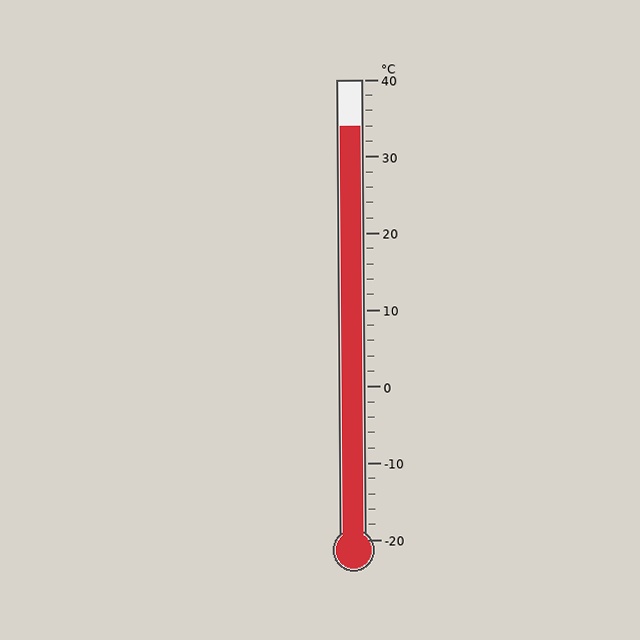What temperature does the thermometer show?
The thermometer shows approximately 34°C.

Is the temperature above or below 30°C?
The temperature is above 30°C.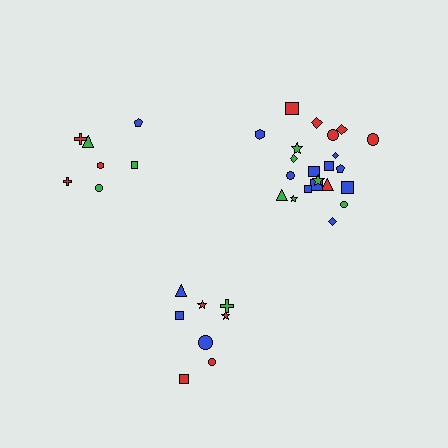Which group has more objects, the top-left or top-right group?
The top-right group.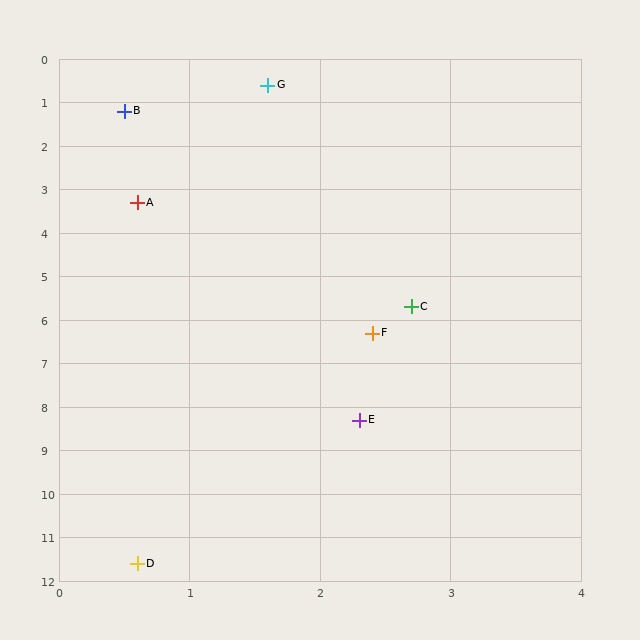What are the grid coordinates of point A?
Point A is at approximately (0.6, 3.3).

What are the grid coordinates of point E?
Point E is at approximately (2.3, 8.3).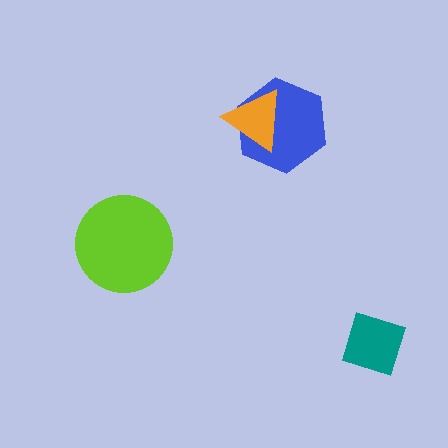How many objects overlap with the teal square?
0 objects overlap with the teal square.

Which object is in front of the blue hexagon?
The orange triangle is in front of the blue hexagon.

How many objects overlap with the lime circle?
0 objects overlap with the lime circle.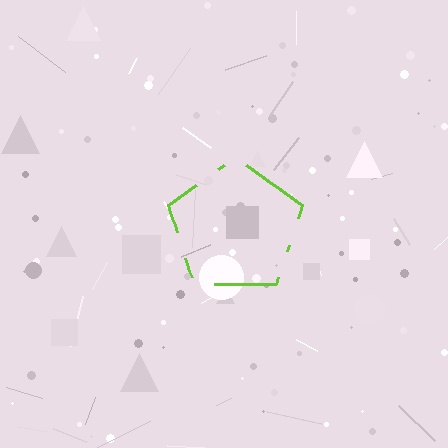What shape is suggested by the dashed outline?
The dashed outline suggests a pentagon.